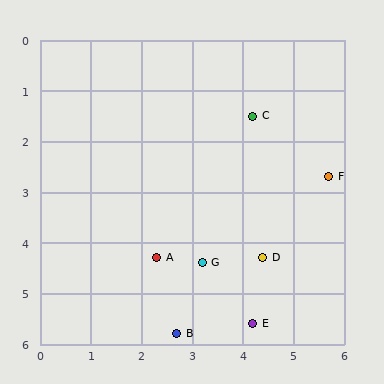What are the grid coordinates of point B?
Point B is at approximately (2.7, 5.8).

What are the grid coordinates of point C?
Point C is at approximately (4.2, 1.5).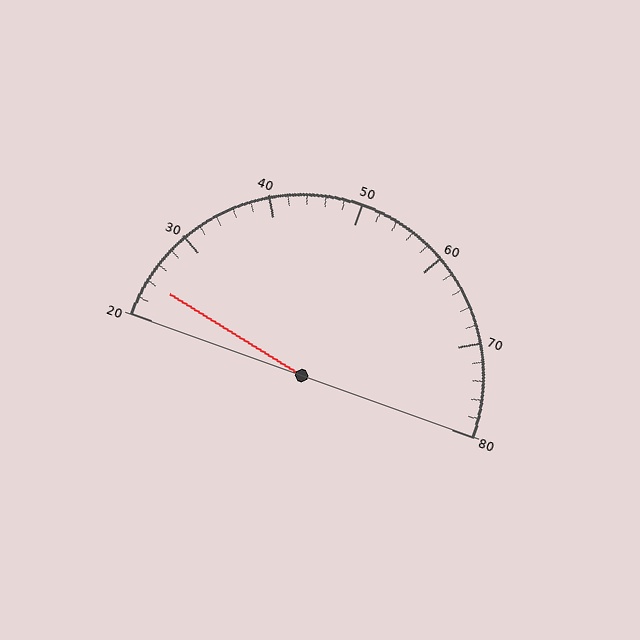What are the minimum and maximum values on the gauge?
The gauge ranges from 20 to 80.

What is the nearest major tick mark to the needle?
The nearest major tick mark is 20.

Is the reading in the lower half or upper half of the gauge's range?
The reading is in the lower half of the range (20 to 80).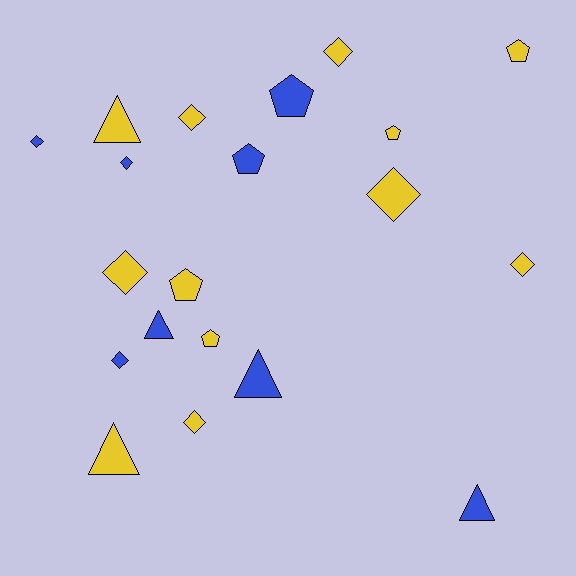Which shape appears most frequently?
Diamond, with 9 objects.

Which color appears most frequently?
Yellow, with 12 objects.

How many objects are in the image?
There are 20 objects.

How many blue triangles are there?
There are 3 blue triangles.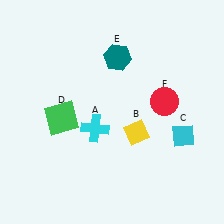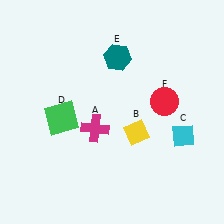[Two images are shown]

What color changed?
The cross (A) changed from cyan in Image 1 to magenta in Image 2.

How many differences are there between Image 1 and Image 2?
There is 1 difference between the two images.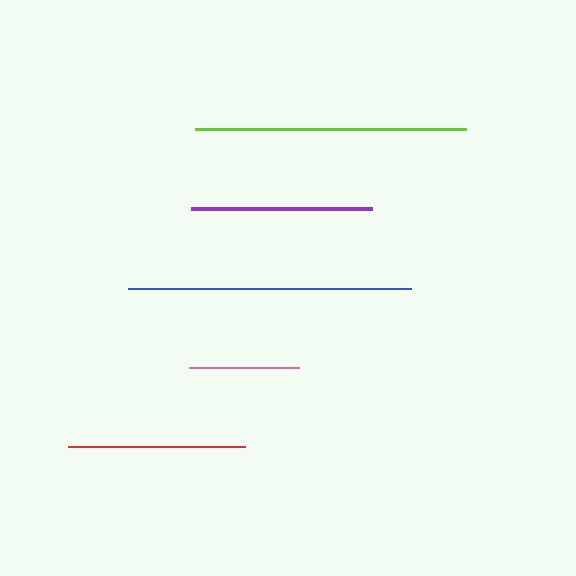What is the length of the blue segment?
The blue segment is approximately 283 pixels long.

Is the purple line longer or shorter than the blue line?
The blue line is longer than the purple line.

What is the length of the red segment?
The red segment is approximately 177 pixels long.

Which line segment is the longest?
The blue line is the longest at approximately 283 pixels.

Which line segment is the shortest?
The pink line is the shortest at approximately 109 pixels.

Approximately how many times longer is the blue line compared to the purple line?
The blue line is approximately 1.6 times the length of the purple line.